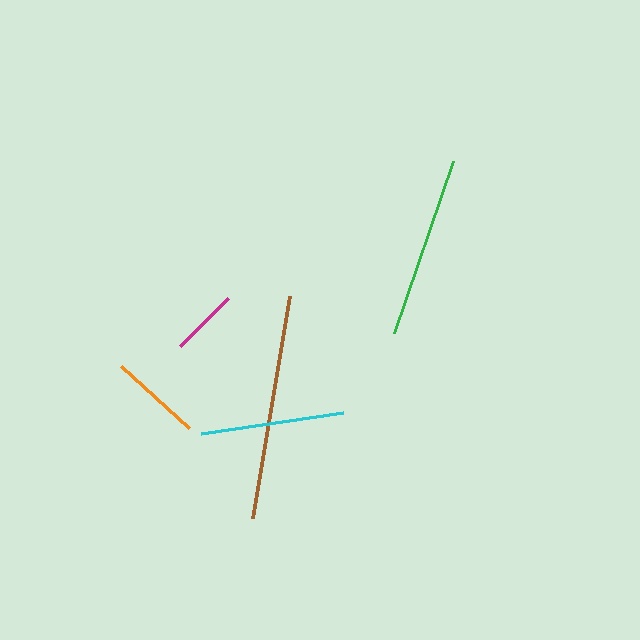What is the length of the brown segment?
The brown segment is approximately 225 pixels long.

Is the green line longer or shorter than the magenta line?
The green line is longer than the magenta line.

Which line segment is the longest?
The brown line is the longest at approximately 225 pixels.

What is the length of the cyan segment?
The cyan segment is approximately 143 pixels long.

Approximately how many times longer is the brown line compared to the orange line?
The brown line is approximately 2.4 times the length of the orange line.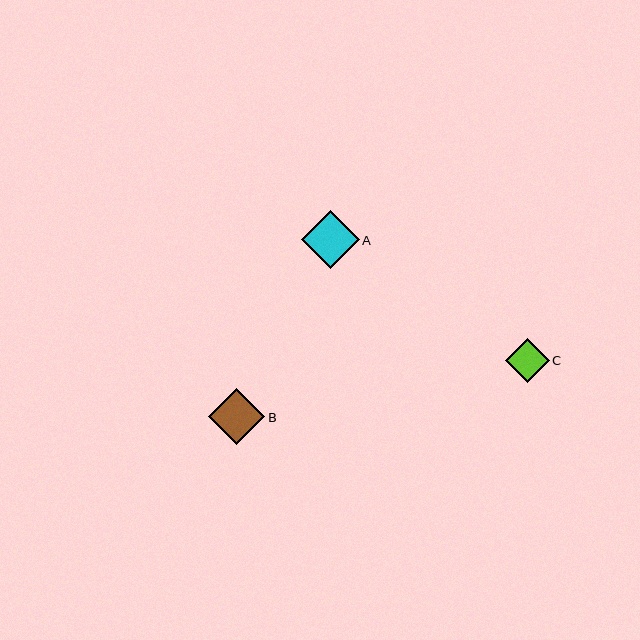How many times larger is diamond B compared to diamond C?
Diamond B is approximately 1.3 times the size of diamond C.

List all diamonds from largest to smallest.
From largest to smallest: A, B, C.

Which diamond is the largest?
Diamond A is the largest with a size of approximately 58 pixels.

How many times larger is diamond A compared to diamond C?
Diamond A is approximately 1.3 times the size of diamond C.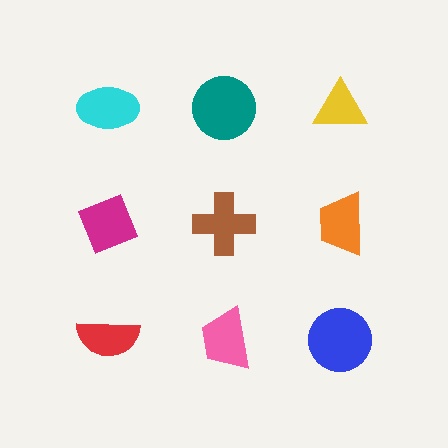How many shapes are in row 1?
3 shapes.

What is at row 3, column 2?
A pink trapezoid.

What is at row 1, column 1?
A cyan ellipse.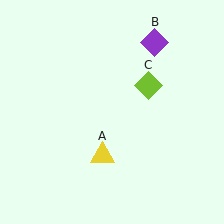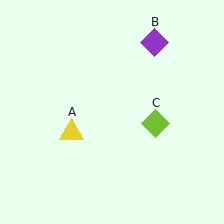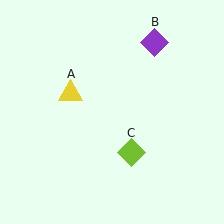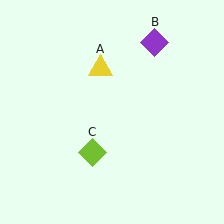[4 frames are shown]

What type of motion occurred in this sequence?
The yellow triangle (object A), lime diamond (object C) rotated clockwise around the center of the scene.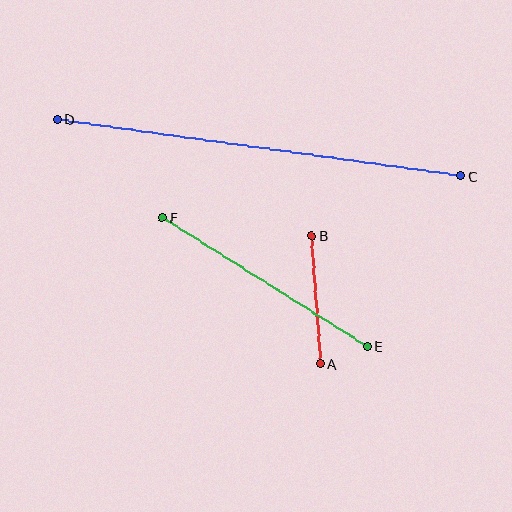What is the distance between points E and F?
The distance is approximately 242 pixels.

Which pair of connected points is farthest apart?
Points C and D are farthest apart.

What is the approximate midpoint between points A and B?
The midpoint is at approximately (316, 300) pixels.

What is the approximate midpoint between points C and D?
The midpoint is at approximately (259, 147) pixels.